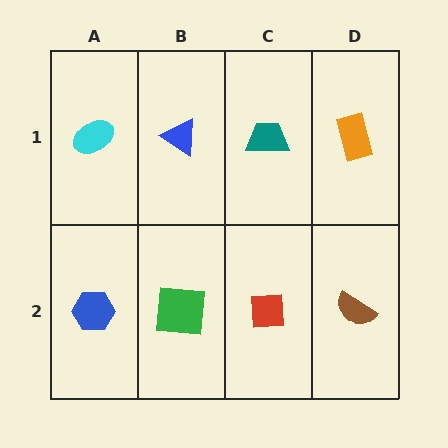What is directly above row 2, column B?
A blue triangle.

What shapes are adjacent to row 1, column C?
A red square (row 2, column C), a blue triangle (row 1, column B), an orange rectangle (row 1, column D).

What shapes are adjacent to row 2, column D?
An orange rectangle (row 1, column D), a red square (row 2, column C).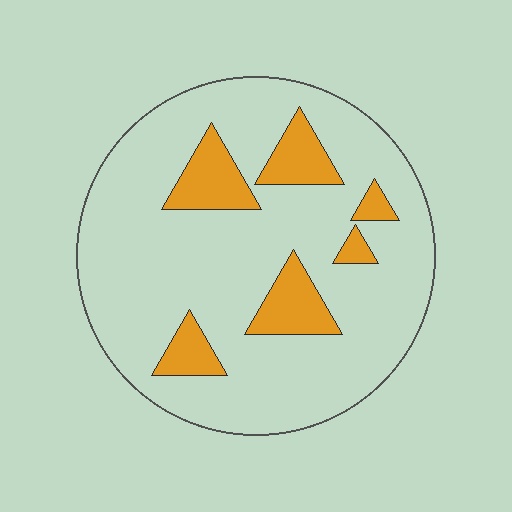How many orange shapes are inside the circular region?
6.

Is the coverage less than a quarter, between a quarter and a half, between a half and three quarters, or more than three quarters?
Less than a quarter.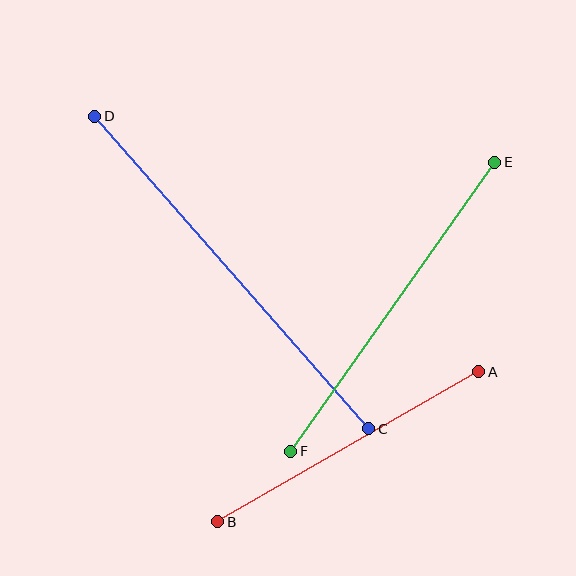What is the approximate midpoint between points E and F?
The midpoint is at approximately (393, 307) pixels.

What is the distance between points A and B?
The distance is approximately 301 pixels.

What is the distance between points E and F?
The distance is approximately 354 pixels.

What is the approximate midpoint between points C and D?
The midpoint is at approximately (232, 273) pixels.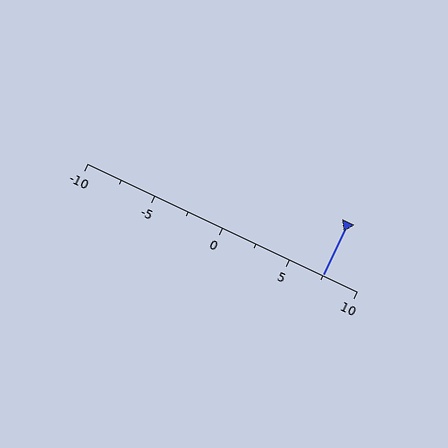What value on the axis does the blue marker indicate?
The marker indicates approximately 7.5.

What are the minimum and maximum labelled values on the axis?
The axis runs from -10 to 10.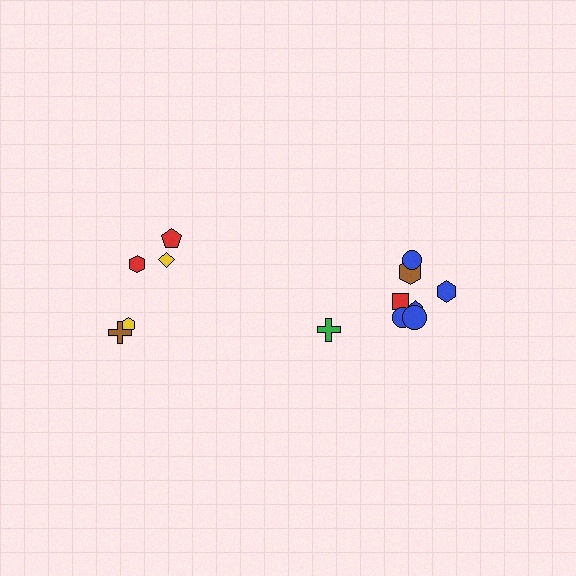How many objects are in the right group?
There are 8 objects.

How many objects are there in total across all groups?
There are 13 objects.